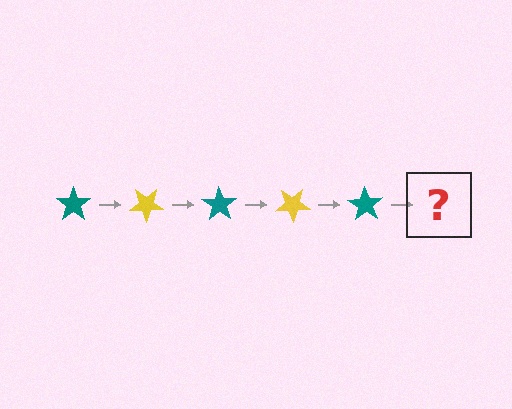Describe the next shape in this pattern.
It should be a yellow star, rotated 175 degrees from the start.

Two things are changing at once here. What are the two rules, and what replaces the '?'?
The two rules are that it rotates 35 degrees each step and the color cycles through teal and yellow. The '?' should be a yellow star, rotated 175 degrees from the start.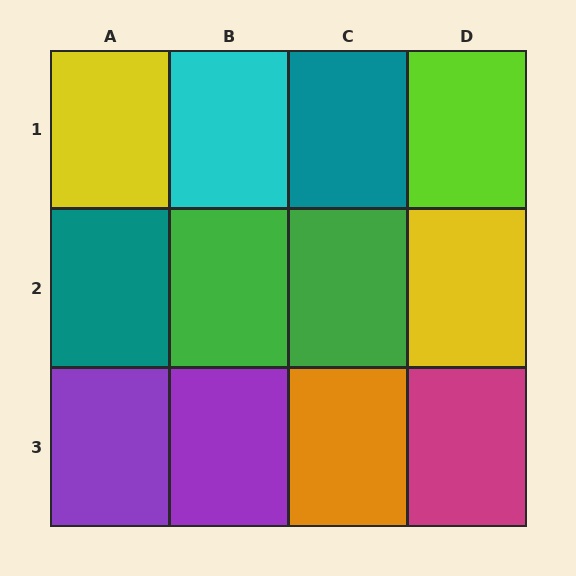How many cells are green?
2 cells are green.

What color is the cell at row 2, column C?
Green.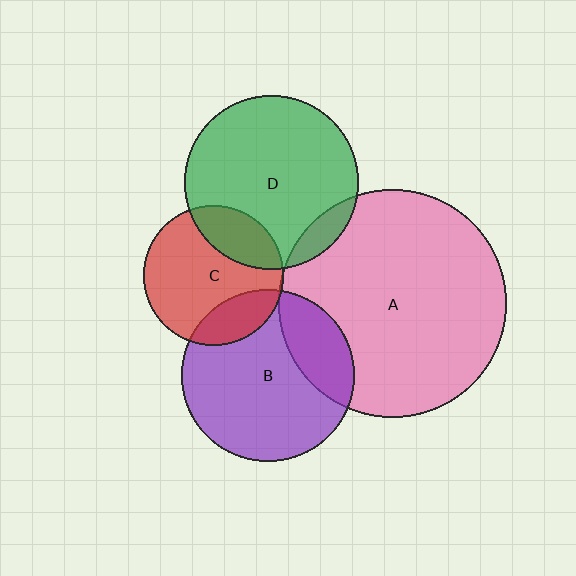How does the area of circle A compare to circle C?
Approximately 2.7 times.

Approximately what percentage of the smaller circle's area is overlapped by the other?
Approximately 25%.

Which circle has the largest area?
Circle A (pink).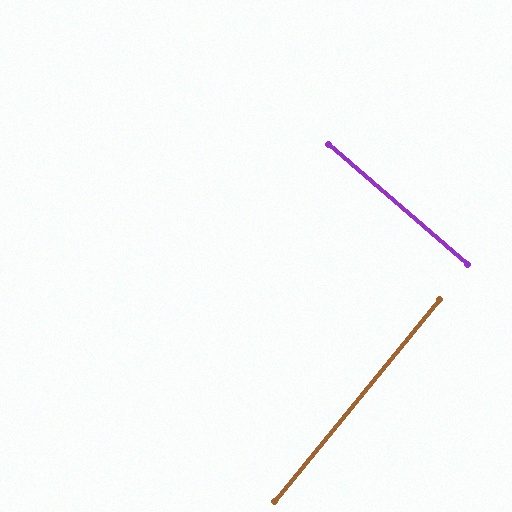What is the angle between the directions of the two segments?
Approximately 89 degrees.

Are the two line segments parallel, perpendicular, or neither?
Perpendicular — they meet at approximately 89°.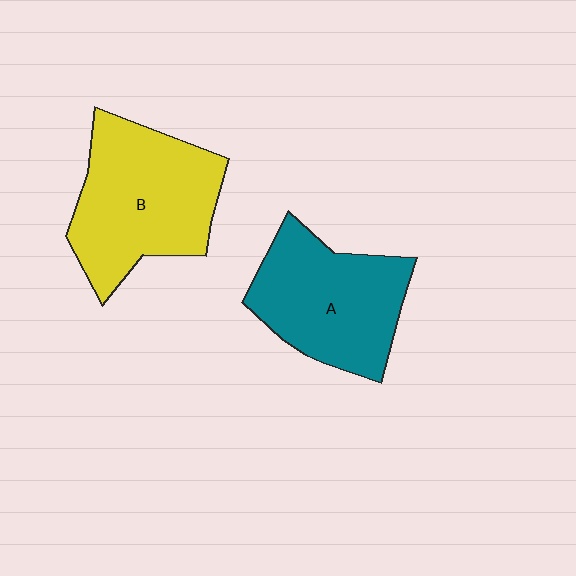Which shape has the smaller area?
Shape A (teal).